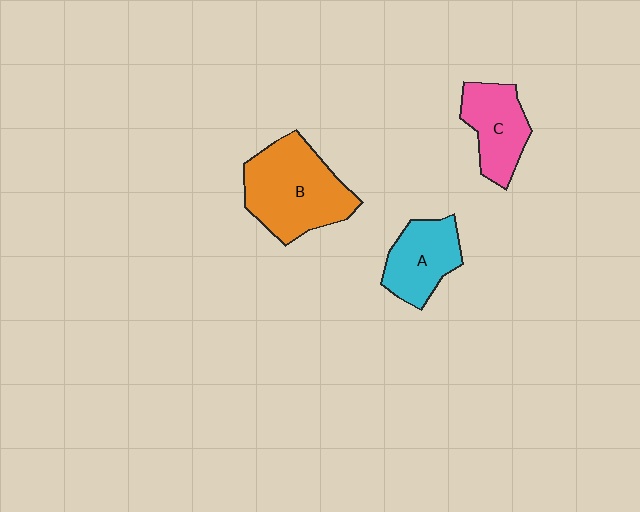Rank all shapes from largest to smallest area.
From largest to smallest: B (orange), C (pink), A (cyan).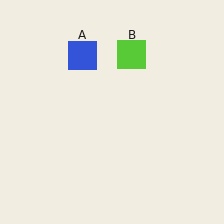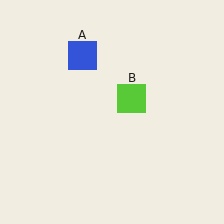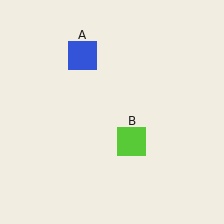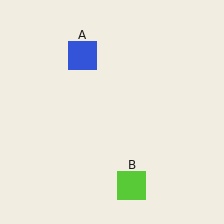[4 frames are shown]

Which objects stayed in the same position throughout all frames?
Blue square (object A) remained stationary.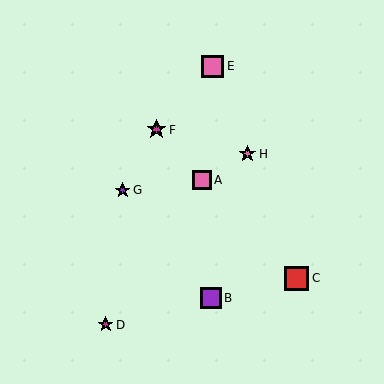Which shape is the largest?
The red square (labeled C) is the largest.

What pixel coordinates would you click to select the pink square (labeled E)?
Click at (213, 66) to select the pink square E.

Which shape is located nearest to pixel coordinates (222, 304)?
The purple square (labeled B) at (211, 298) is nearest to that location.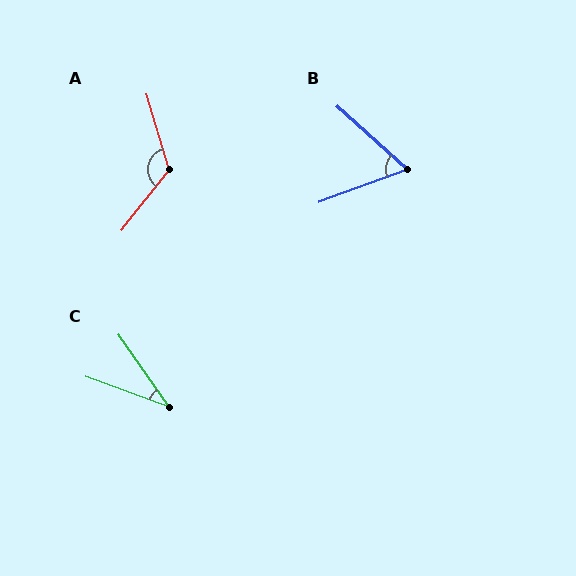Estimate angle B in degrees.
Approximately 62 degrees.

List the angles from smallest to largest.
C (35°), B (62°), A (125°).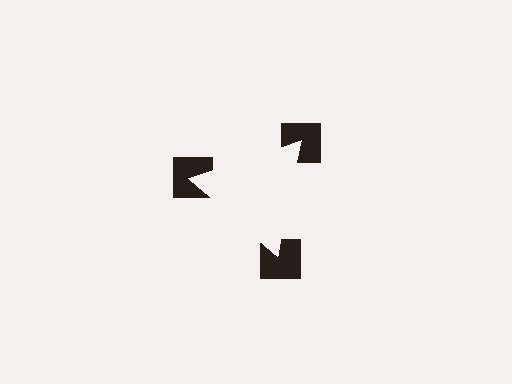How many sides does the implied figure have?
3 sides.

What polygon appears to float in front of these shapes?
An illusory triangle — its edges are inferred from the aligned wedge cuts in the notched squares, not physically drawn.